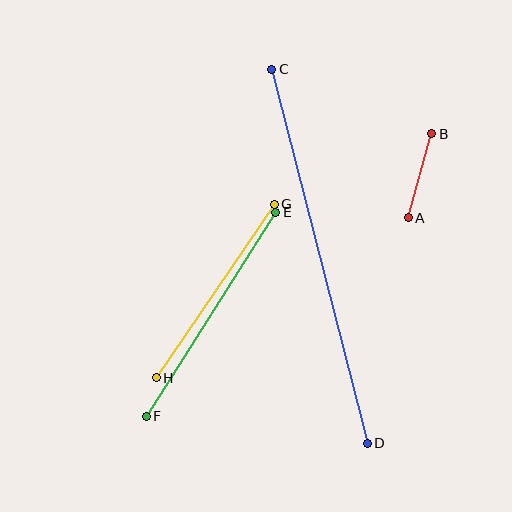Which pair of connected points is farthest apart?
Points C and D are farthest apart.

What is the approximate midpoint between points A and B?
The midpoint is at approximately (420, 176) pixels.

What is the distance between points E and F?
The distance is approximately 242 pixels.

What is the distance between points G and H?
The distance is approximately 210 pixels.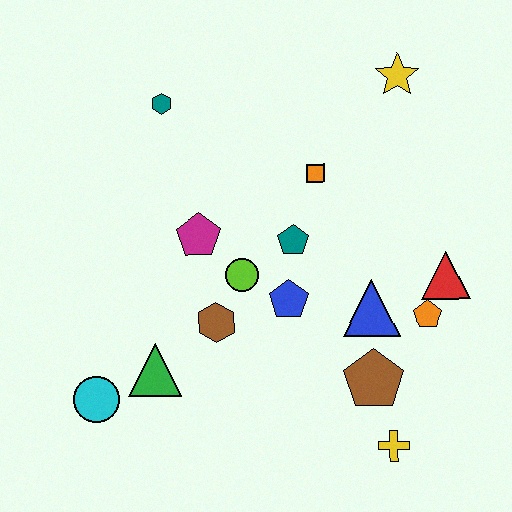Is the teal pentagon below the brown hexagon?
No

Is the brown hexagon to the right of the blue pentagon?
No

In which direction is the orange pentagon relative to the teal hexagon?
The orange pentagon is to the right of the teal hexagon.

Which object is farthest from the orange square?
The cyan circle is farthest from the orange square.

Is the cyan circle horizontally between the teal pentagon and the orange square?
No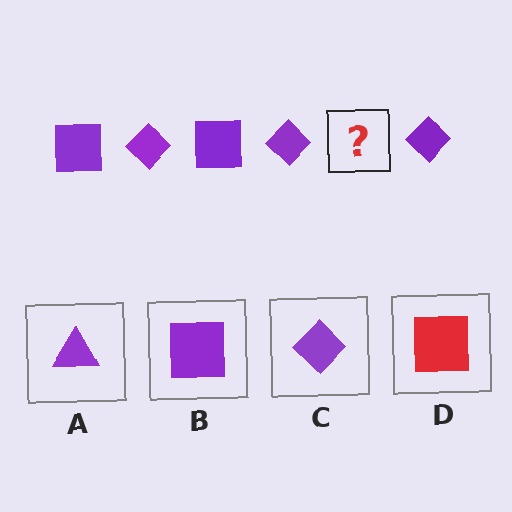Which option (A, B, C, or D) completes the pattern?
B.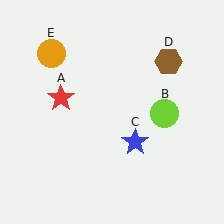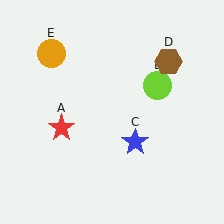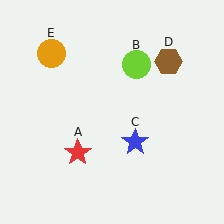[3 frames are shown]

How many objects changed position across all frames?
2 objects changed position: red star (object A), lime circle (object B).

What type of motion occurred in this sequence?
The red star (object A), lime circle (object B) rotated counterclockwise around the center of the scene.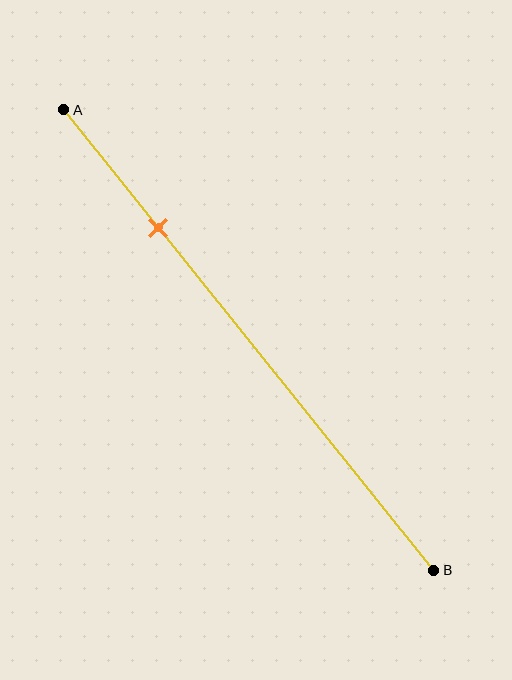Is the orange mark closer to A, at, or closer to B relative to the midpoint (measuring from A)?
The orange mark is closer to point A than the midpoint of segment AB.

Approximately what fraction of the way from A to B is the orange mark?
The orange mark is approximately 25% of the way from A to B.